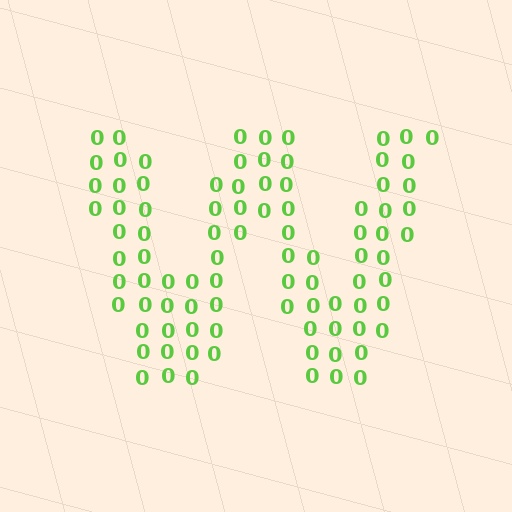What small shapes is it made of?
It is made of small digit 0's.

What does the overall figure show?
The overall figure shows the letter W.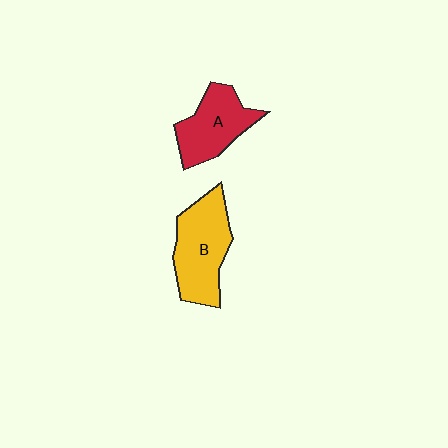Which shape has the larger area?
Shape B (yellow).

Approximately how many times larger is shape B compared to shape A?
Approximately 1.2 times.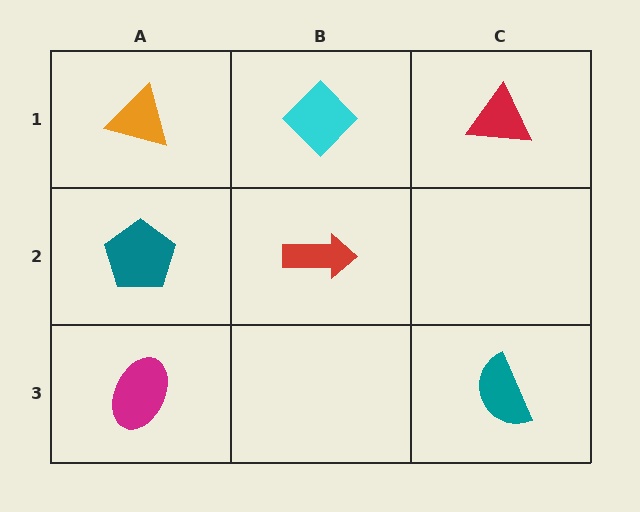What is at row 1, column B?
A cyan diamond.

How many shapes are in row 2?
2 shapes.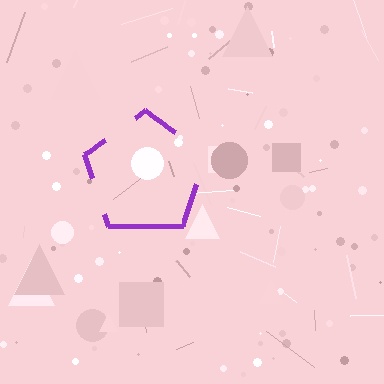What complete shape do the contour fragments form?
The contour fragments form a pentagon.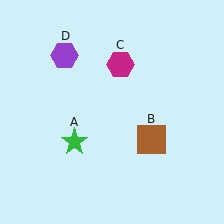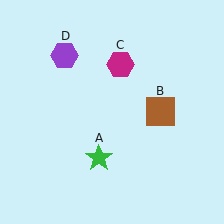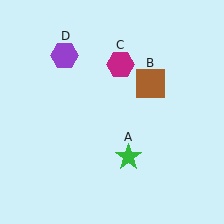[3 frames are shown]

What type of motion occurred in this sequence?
The green star (object A), brown square (object B) rotated counterclockwise around the center of the scene.